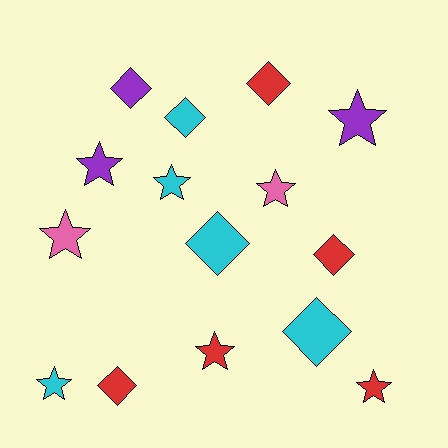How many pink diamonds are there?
There are no pink diamonds.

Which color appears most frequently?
Red, with 5 objects.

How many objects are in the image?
There are 15 objects.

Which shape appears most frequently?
Star, with 8 objects.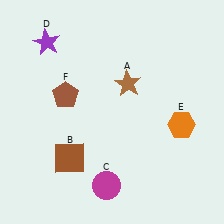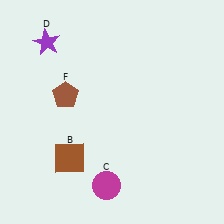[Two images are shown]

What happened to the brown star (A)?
The brown star (A) was removed in Image 2. It was in the top-right area of Image 1.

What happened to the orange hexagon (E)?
The orange hexagon (E) was removed in Image 2. It was in the bottom-right area of Image 1.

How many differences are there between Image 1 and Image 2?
There are 2 differences between the two images.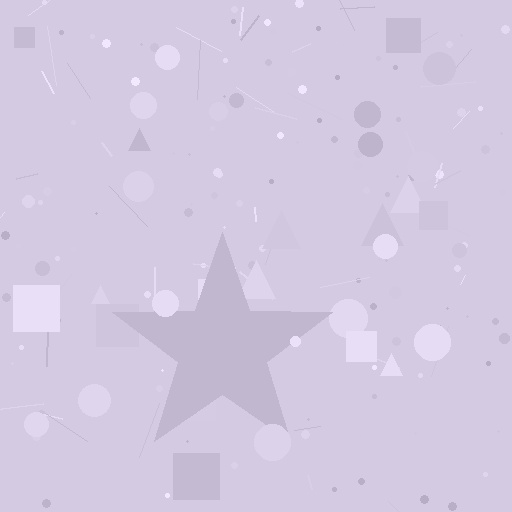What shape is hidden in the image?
A star is hidden in the image.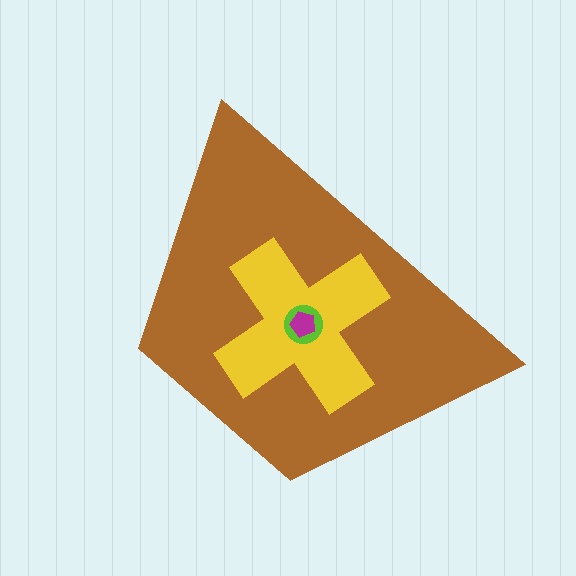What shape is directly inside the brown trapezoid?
The yellow cross.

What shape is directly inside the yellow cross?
The lime circle.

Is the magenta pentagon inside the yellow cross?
Yes.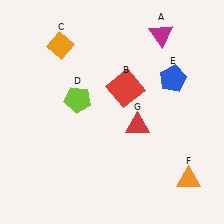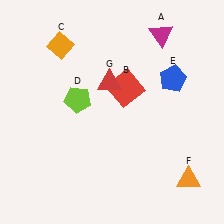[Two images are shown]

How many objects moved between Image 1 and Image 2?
1 object moved between the two images.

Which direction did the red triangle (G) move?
The red triangle (G) moved up.